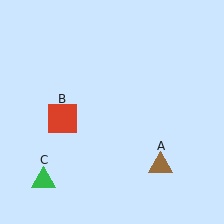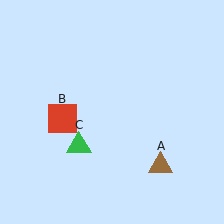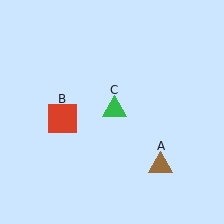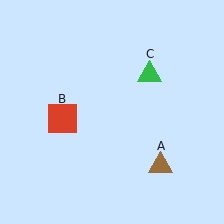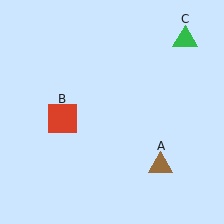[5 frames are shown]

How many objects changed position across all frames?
1 object changed position: green triangle (object C).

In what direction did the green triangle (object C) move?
The green triangle (object C) moved up and to the right.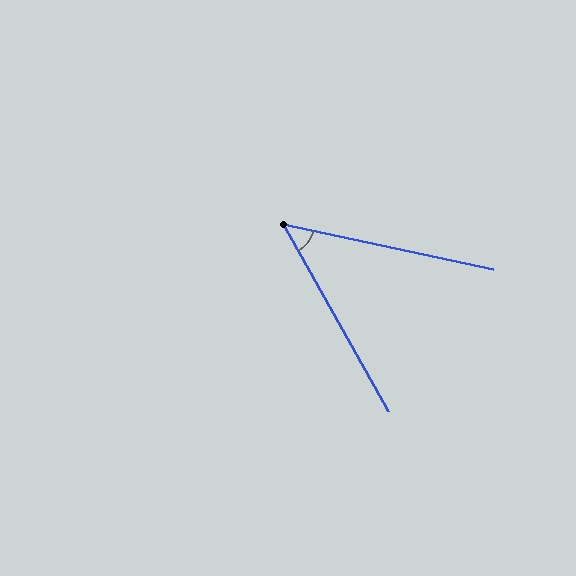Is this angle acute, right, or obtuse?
It is acute.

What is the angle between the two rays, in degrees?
Approximately 49 degrees.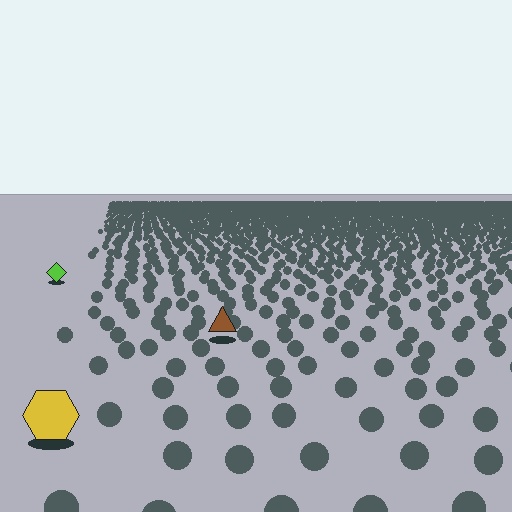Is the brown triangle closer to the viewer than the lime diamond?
Yes. The brown triangle is closer — you can tell from the texture gradient: the ground texture is coarser near it.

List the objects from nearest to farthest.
From nearest to farthest: the yellow hexagon, the brown triangle, the lime diamond.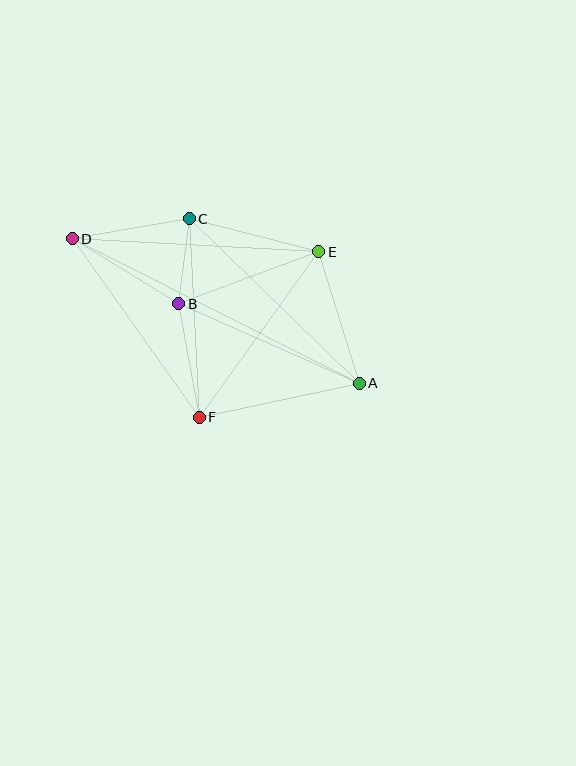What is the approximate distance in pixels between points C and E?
The distance between C and E is approximately 134 pixels.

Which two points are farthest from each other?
Points A and D are farthest from each other.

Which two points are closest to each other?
Points B and C are closest to each other.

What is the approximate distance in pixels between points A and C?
The distance between A and C is approximately 237 pixels.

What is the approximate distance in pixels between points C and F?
The distance between C and F is approximately 199 pixels.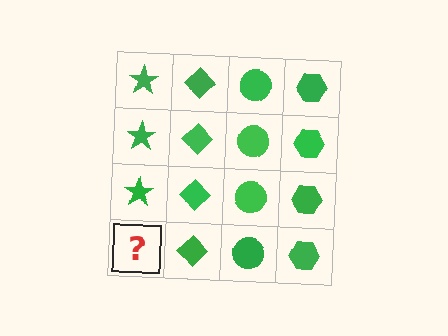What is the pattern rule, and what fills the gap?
The rule is that each column has a consistent shape. The gap should be filled with a green star.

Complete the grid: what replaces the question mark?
The question mark should be replaced with a green star.